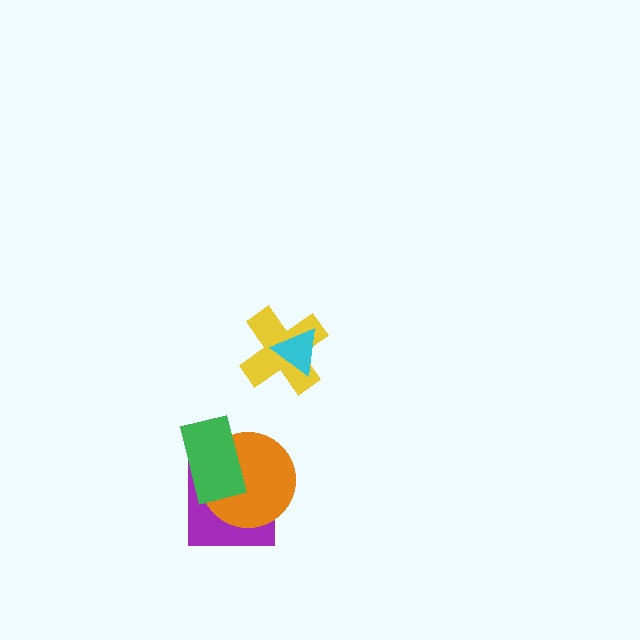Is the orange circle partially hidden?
Yes, it is partially covered by another shape.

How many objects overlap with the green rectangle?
2 objects overlap with the green rectangle.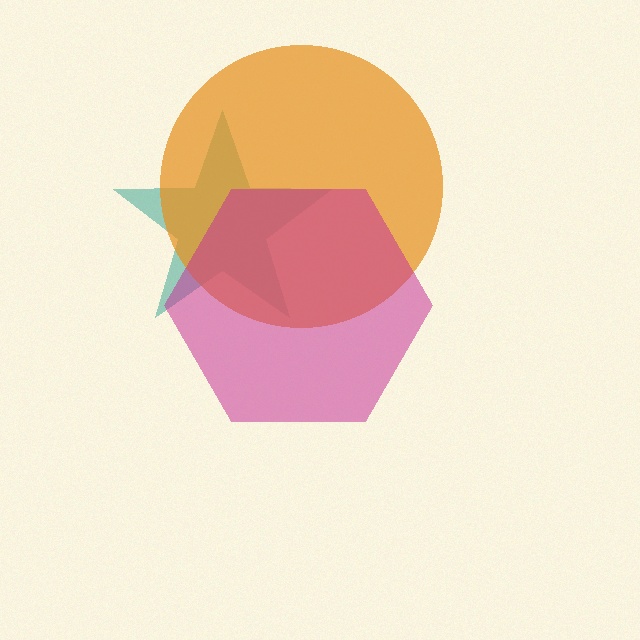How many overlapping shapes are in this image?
There are 3 overlapping shapes in the image.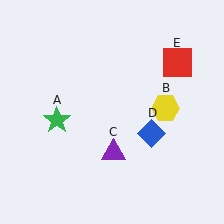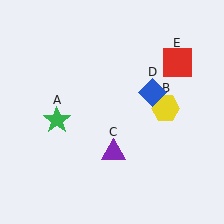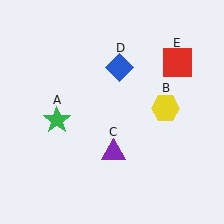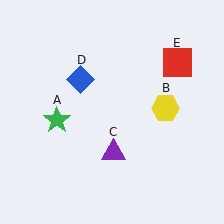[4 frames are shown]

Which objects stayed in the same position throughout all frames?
Green star (object A) and yellow hexagon (object B) and purple triangle (object C) and red square (object E) remained stationary.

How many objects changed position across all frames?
1 object changed position: blue diamond (object D).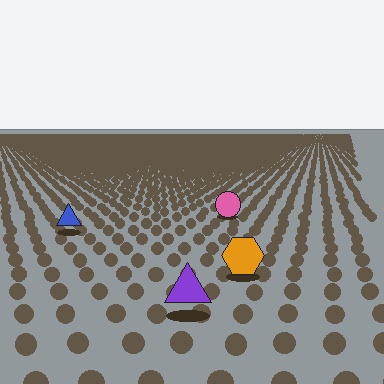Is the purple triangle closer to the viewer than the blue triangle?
Yes. The purple triangle is closer — you can tell from the texture gradient: the ground texture is coarser near it.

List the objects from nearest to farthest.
From nearest to farthest: the purple triangle, the orange hexagon, the blue triangle, the pink circle.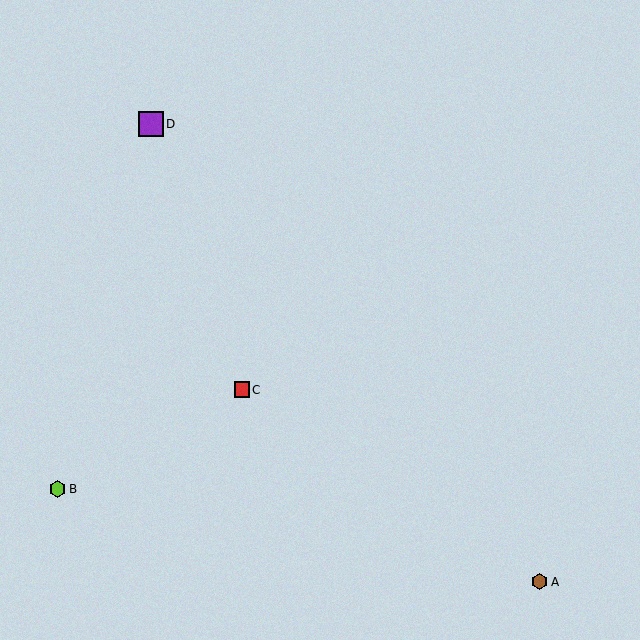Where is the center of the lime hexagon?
The center of the lime hexagon is at (58, 489).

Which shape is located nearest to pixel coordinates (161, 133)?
The purple square (labeled D) at (151, 124) is nearest to that location.